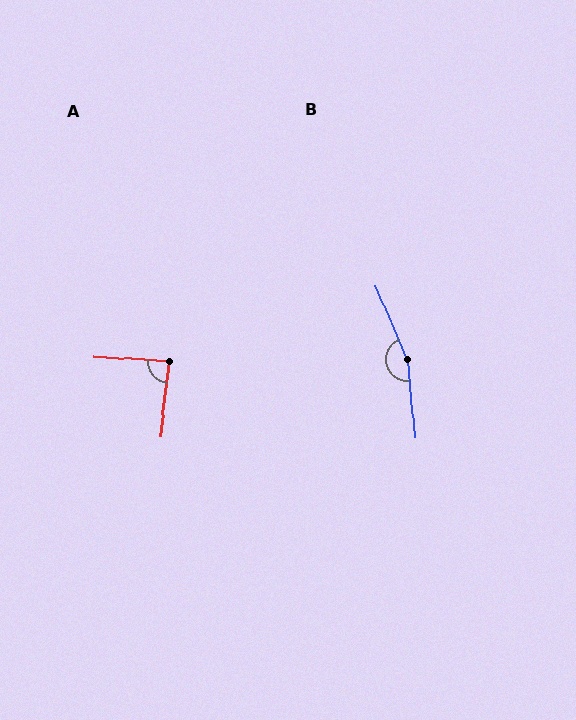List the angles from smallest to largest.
A (87°), B (162°).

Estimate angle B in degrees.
Approximately 162 degrees.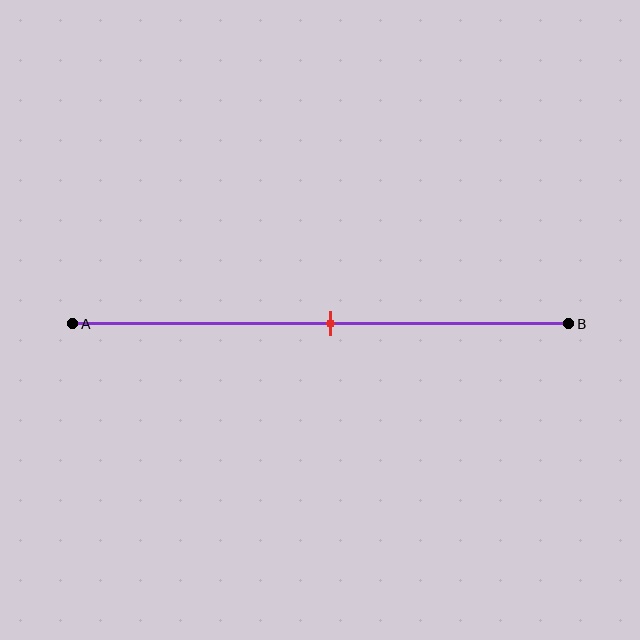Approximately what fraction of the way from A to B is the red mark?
The red mark is approximately 50% of the way from A to B.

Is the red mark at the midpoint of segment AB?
Yes, the mark is approximately at the midpoint.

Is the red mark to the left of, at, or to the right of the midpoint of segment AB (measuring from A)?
The red mark is approximately at the midpoint of segment AB.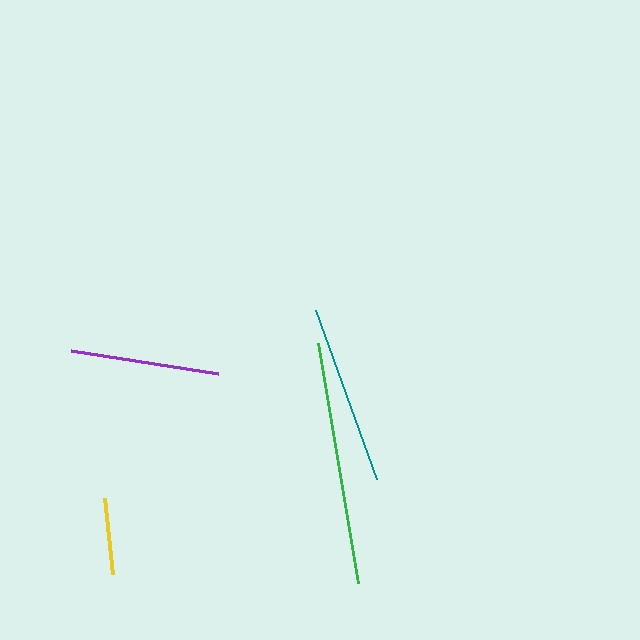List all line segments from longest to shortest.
From longest to shortest: green, teal, purple, yellow.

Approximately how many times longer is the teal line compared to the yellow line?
The teal line is approximately 2.3 times the length of the yellow line.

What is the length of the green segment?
The green segment is approximately 243 pixels long.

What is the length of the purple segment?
The purple segment is approximately 148 pixels long.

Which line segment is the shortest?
The yellow line is the shortest at approximately 77 pixels.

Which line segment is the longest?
The green line is the longest at approximately 243 pixels.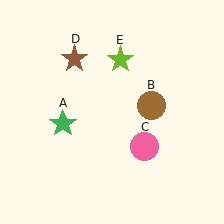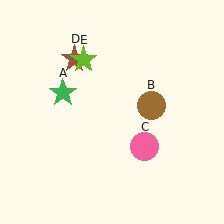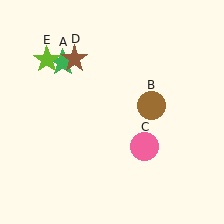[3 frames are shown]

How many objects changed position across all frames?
2 objects changed position: green star (object A), lime star (object E).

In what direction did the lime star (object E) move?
The lime star (object E) moved left.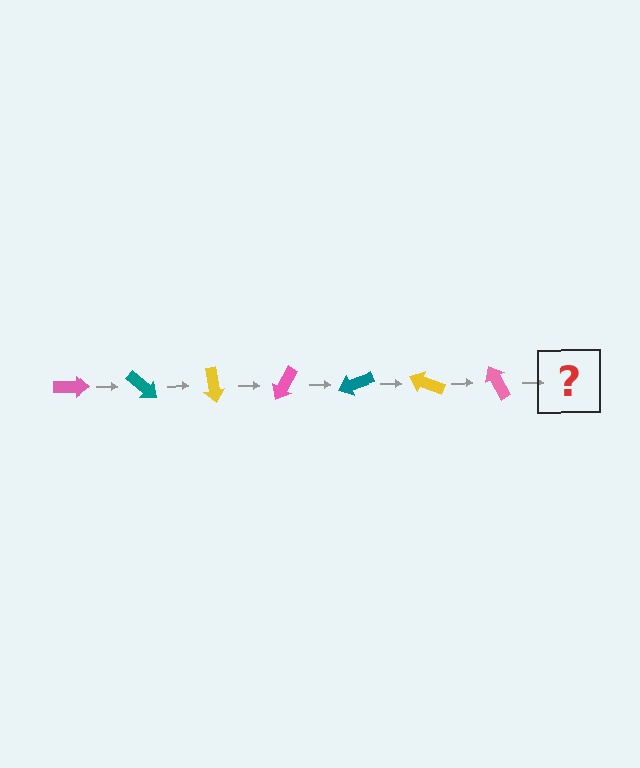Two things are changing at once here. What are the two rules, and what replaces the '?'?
The two rules are that it rotates 40 degrees each step and the color cycles through pink, teal, and yellow. The '?' should be a teal arrow, rotated 280 degrees from the start.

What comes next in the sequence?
The next element should be a teal arrow, rotated 280 degrees from the start.